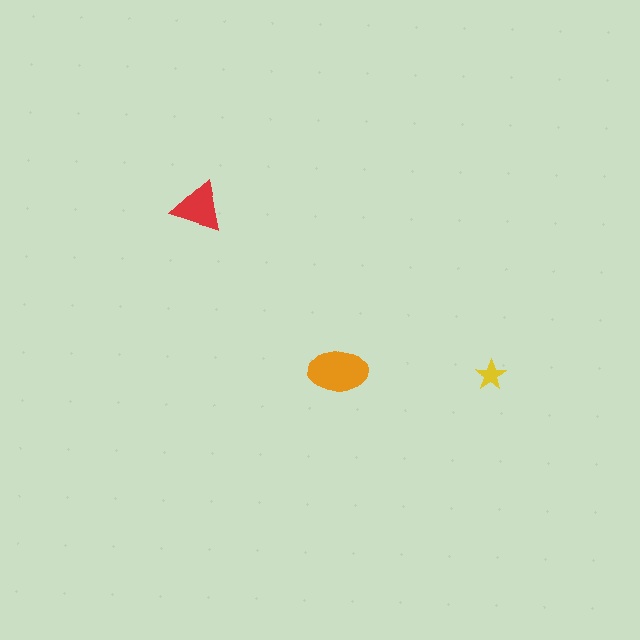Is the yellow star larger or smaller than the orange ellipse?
Smaller.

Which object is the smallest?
The yellow star.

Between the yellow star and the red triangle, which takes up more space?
The red triangle.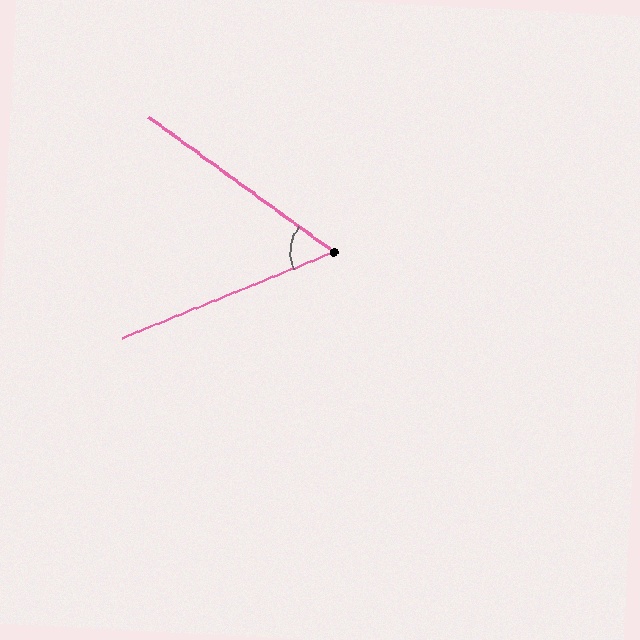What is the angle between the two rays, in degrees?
Approximately 58 degrees.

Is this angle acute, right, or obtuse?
It is acute.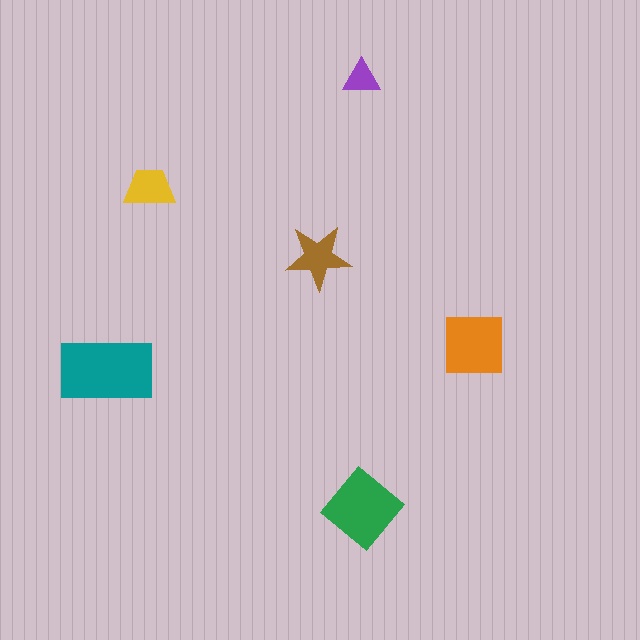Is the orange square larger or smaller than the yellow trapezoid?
Larger.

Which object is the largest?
The teal rectangle.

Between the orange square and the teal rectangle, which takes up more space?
The teal rectangle.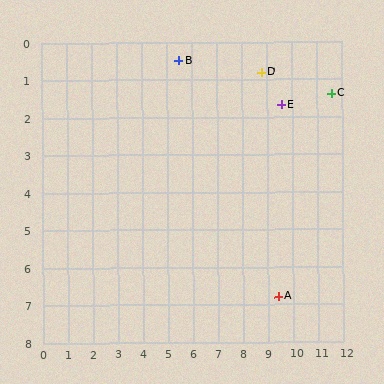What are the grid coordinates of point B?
Point B is at approximately (5.5, 0.5).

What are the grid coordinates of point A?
Point A is at approximately (9.4, 6.8).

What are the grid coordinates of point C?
Point C is at approximately (11.6, 1.4).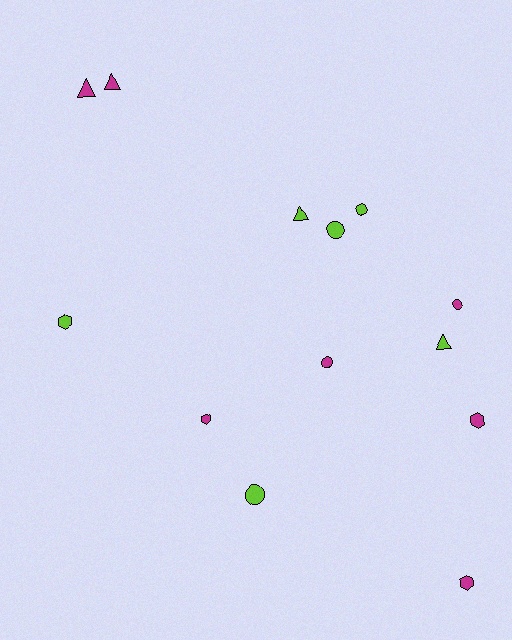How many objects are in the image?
There are 13 objects.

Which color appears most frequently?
Magenta, with 7 objects.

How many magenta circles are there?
There are 2 magenta circles.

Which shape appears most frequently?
Circle, with 5 objects.